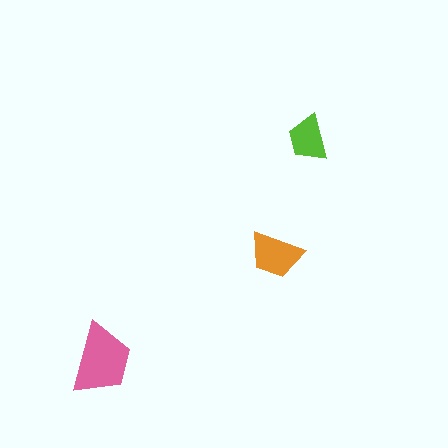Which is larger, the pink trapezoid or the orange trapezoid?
The pink one.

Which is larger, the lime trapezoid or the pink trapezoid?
The pink one.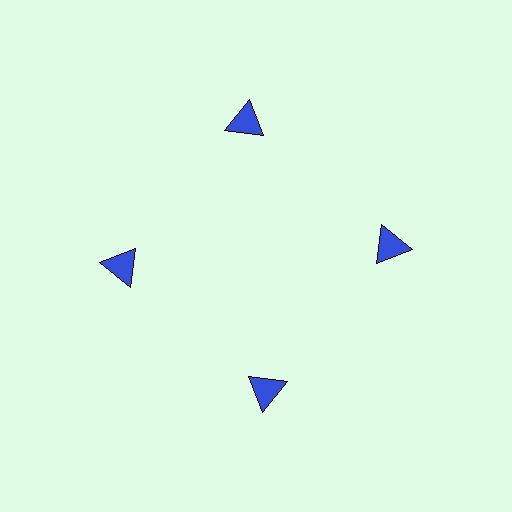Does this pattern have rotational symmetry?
Yes, this pattern has 4-fold rotational symmetry. It looks the same after rotating 90 degrees around the center.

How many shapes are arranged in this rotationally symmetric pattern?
There are 4 shapes, arranged in 4 groups of 1.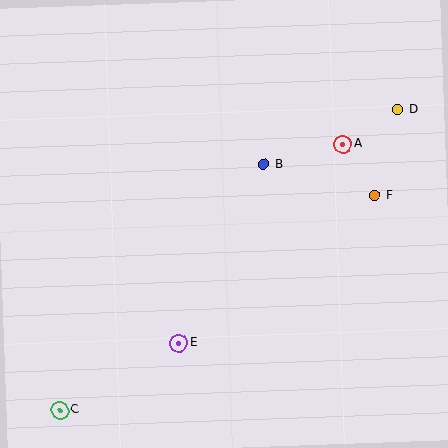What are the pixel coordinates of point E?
Point E is at (179, 343).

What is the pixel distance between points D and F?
The distance between D and F is 89 pixels.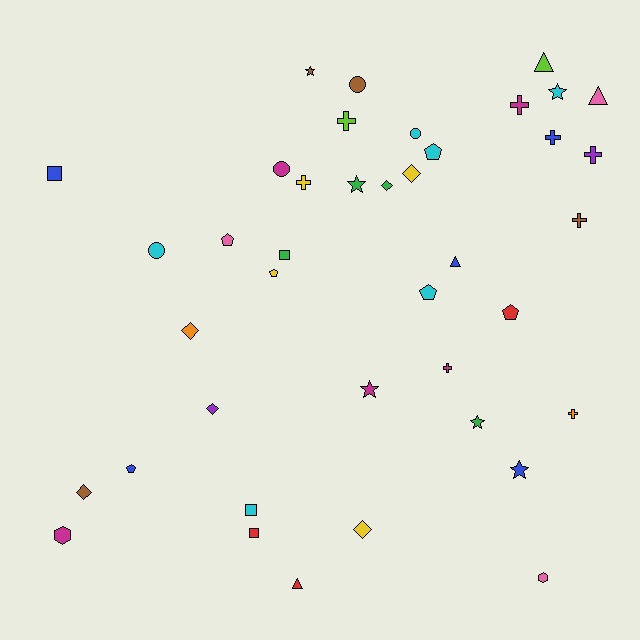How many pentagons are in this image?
There are 6 pentagons.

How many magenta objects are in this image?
There are 5 magenta objects.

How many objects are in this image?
There are 40 objects.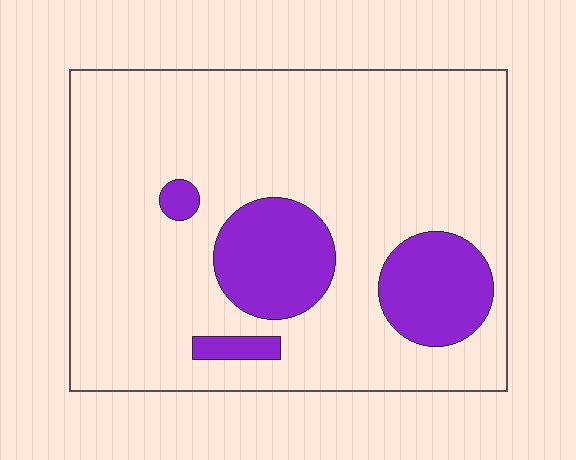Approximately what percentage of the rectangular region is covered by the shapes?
Approximately 20%.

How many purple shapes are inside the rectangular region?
4.